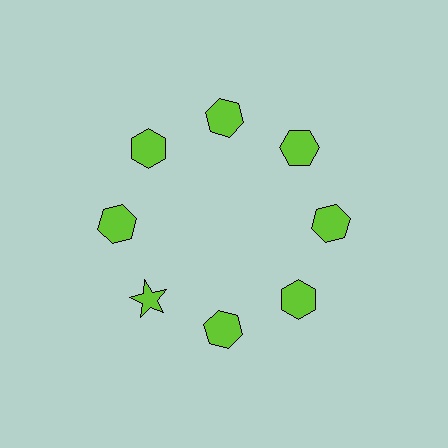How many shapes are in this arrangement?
There are 8 shapes arranged in a ring pattern.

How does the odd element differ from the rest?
It has a different shape: star instead of hexagon.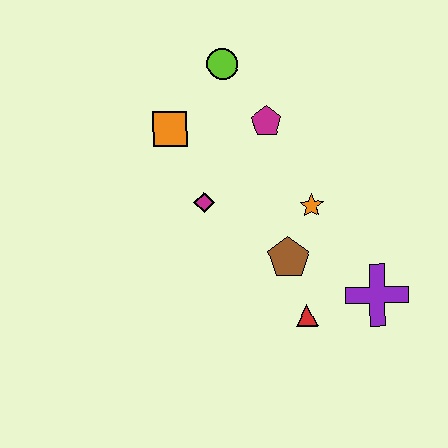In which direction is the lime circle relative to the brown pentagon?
The lime circle is above the brown pentagon.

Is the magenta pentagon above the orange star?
Yes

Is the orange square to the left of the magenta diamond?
Yes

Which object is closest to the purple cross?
The red triangle is closest to the purple cross.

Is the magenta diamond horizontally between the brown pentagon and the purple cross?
No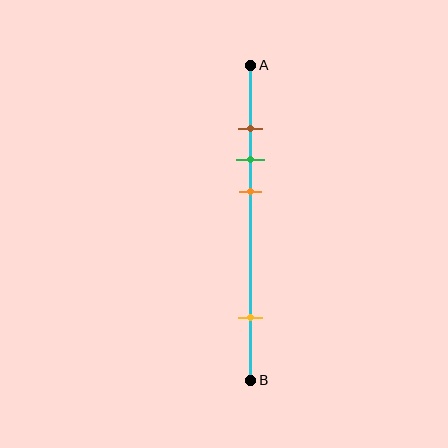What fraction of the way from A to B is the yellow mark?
The yellow mark is approximately 80% (0.8) of the way from A to B.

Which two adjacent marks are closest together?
The brown and green marks are the closest adjacent pair.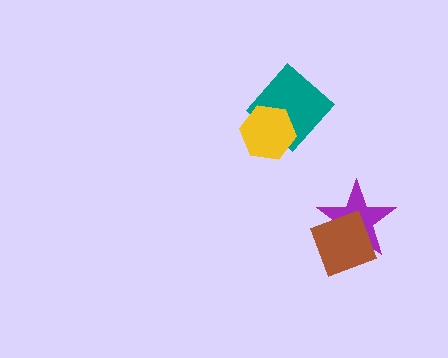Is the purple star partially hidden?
Yes, it is partially covered by another shape.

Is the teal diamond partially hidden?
Yes, it is partially covered by another shape.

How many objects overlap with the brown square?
1 object overlaps with the brown square.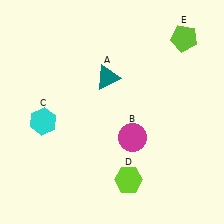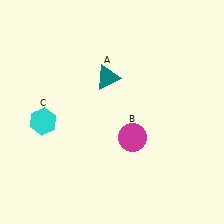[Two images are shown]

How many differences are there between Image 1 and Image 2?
There are 2 differences between the two images.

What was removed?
The lime hexagon (D), the lime pentagon (E) were removed in Image 2.